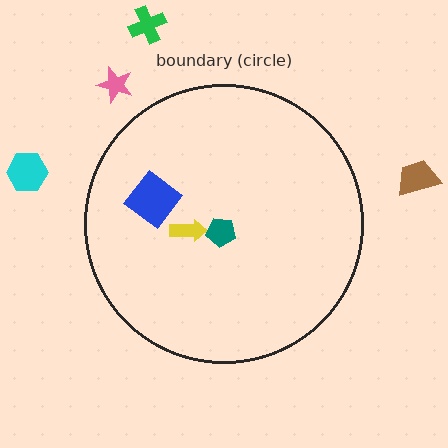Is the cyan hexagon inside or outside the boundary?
Outside.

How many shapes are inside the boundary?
3 inside, 4 outside.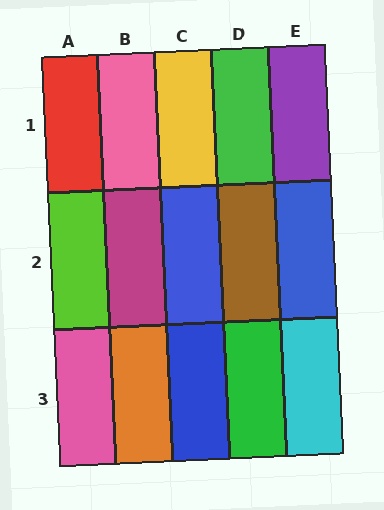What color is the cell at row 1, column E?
Purple.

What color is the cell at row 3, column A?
Pink.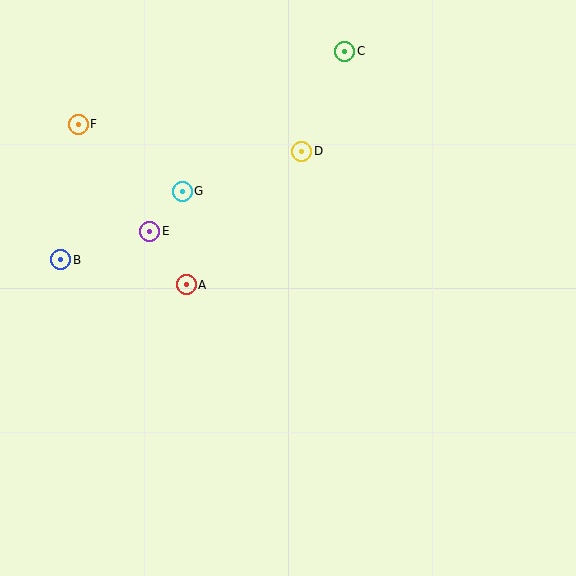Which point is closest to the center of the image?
Point A at (186, 285) is closest to the center.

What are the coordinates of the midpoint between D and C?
The midpoint between D and C is at (323, 101).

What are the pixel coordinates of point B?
Point B is at (61, 260).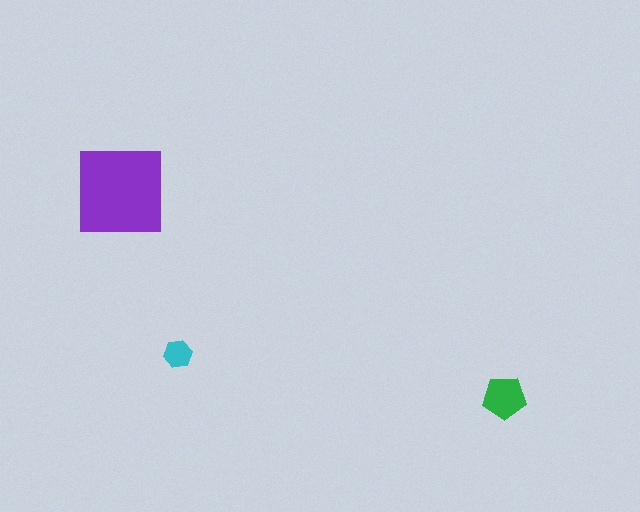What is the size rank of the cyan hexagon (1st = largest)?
3rd.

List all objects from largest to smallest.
The purple square, the green pentagon, the cyan hexagon.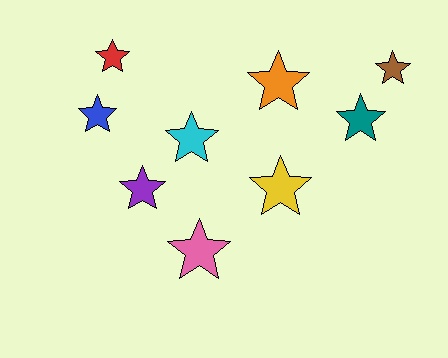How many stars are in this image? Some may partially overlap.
There are 9 stars.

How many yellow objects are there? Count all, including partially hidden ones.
There is 1 yellow object.